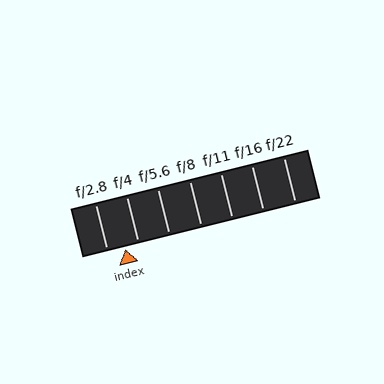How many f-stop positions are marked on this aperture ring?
There are 7 f-stop positions marked.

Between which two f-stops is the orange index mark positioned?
The index mark is between f/2.8 and f/4.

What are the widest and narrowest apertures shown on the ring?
The widest aperture shown is f/2.8 and the narrowest is f/22.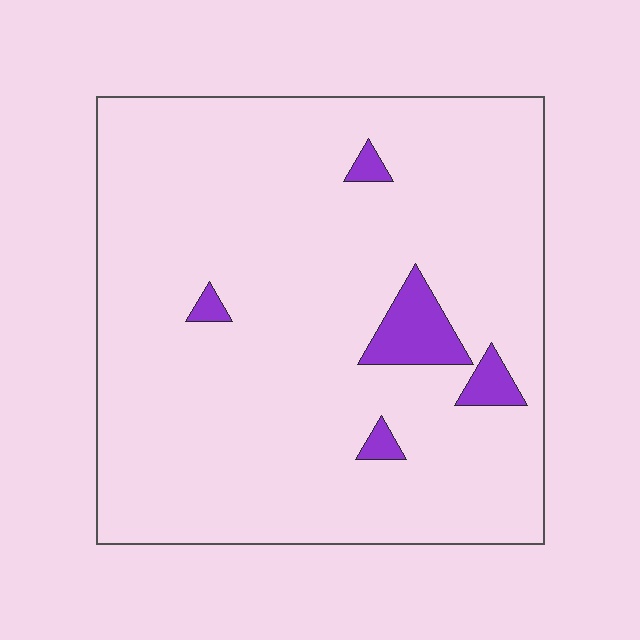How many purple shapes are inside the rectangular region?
5.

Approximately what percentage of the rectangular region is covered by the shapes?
Approximately 5%.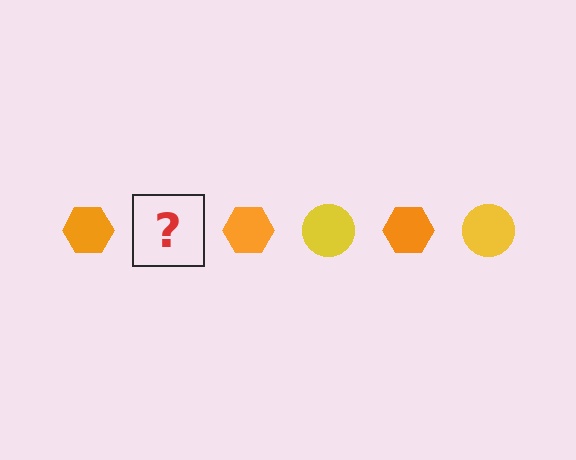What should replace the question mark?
The question mark should be replaced with a yellow circle.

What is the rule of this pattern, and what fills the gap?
The rule is that the pattern alternates between orange hexagon and yellow circle. The gap should be filled with a yellow circle.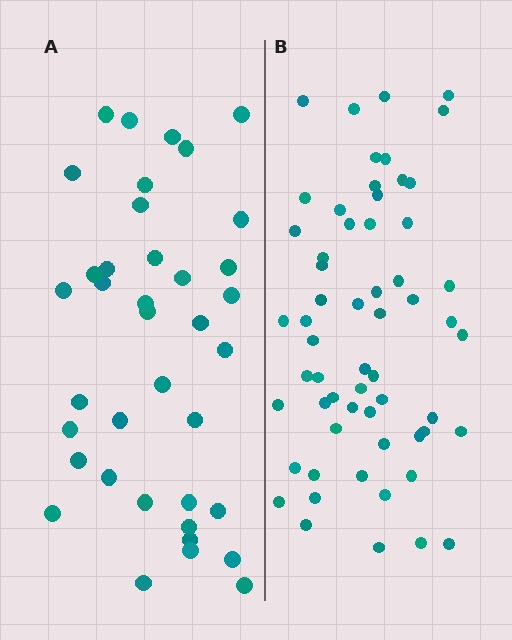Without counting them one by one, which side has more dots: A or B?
Region B (the right region) has more dots.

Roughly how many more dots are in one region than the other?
Region B has approximately 20 more dots than region A.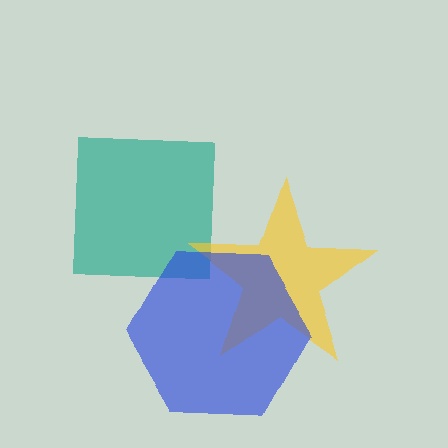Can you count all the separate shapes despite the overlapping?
Yes, there are 3 separate shapes.